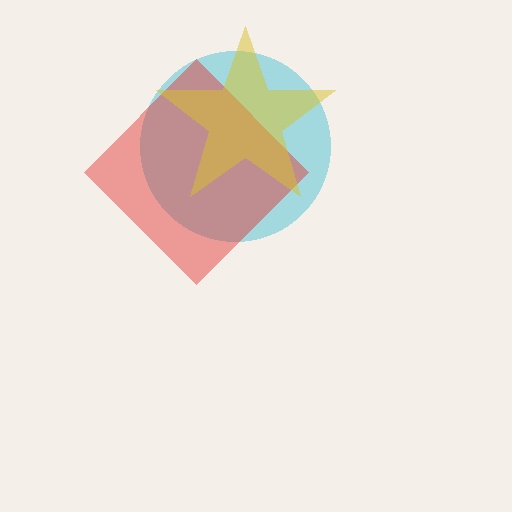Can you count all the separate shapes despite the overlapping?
Yes, there are 3 separate shapes.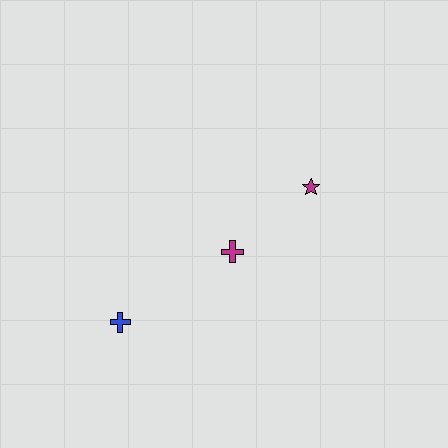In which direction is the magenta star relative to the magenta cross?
The magenta star is to the right of the magenta cross.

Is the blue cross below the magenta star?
Yes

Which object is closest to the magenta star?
The magenta cross is closest to the magenta star.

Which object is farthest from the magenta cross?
The blue cross is farthest from the magenta cross.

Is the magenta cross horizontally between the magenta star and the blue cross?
Yes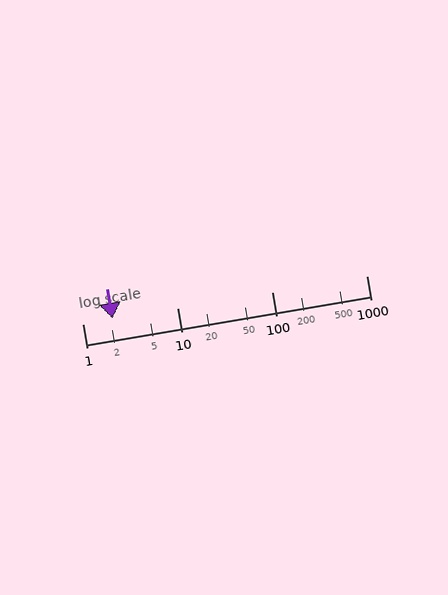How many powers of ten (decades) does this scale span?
The scale spans 3 decades, from 1 to 1000.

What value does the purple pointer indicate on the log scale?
The pointer indicates approximately 2.1.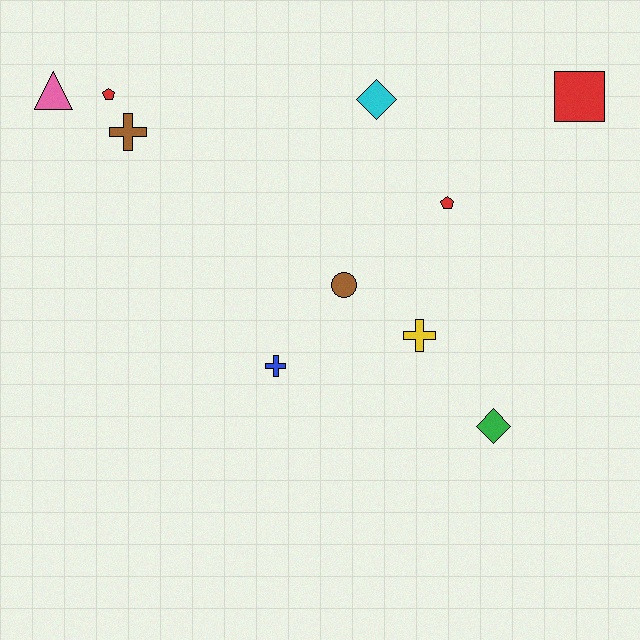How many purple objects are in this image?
There are no purple objects.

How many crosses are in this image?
There are 3 crosses.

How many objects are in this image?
There are 10 objects.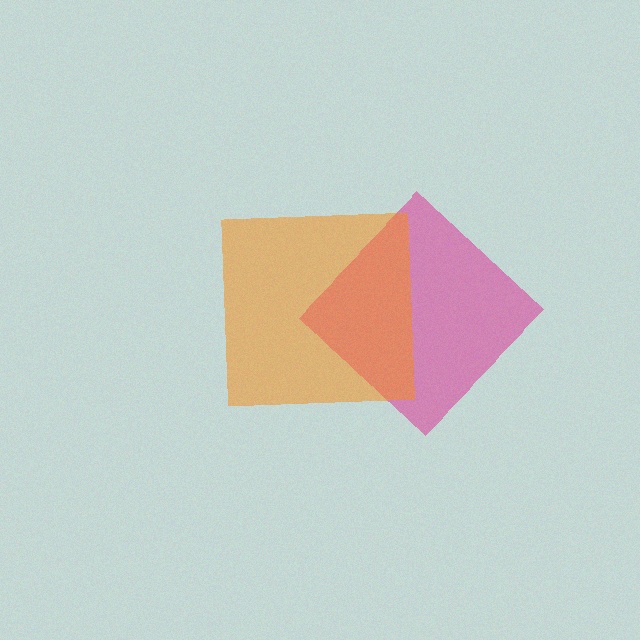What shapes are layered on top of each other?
The layered shapes are: a pink diamond, an orange square.